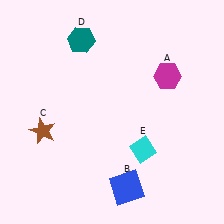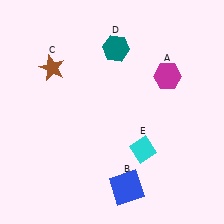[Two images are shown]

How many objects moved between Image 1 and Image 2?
2 objects moved between the two images.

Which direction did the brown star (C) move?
The brown star (C) moved up.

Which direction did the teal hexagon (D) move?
The teal hexagon (D) moved right.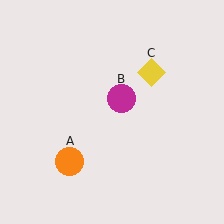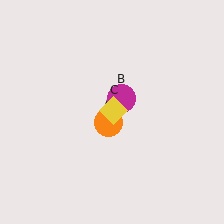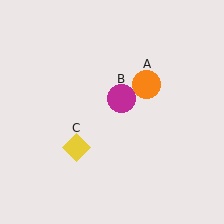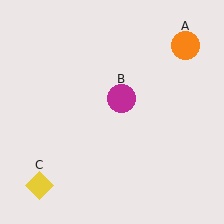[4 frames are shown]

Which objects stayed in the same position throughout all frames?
Magenta circle (object B) remained stationary.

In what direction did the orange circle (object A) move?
The orange circle (object A) moved up and to the right.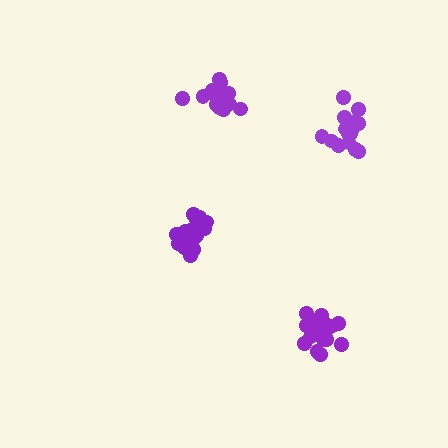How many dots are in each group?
Group 1: 18 dots, Group 2: 15 dots, Group 3: 18 dots, Group 4: 16 dots (67 total).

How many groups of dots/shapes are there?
There are 4 groups.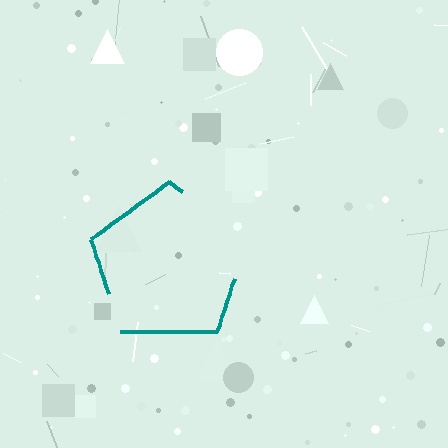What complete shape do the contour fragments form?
The contour fragments form a pentagon.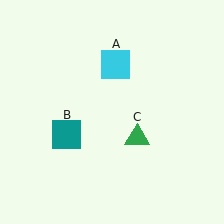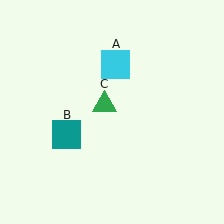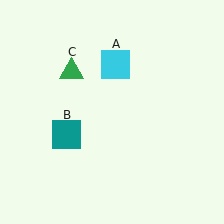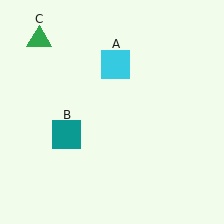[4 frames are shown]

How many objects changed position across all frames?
1 object changed position: green triangle (object C).